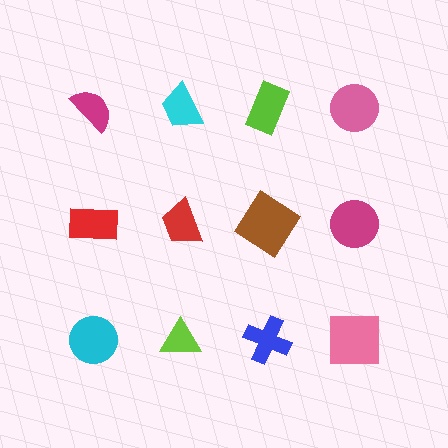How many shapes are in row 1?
4 shapes.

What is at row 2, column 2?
A red trapezoid.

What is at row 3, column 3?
A blue cross.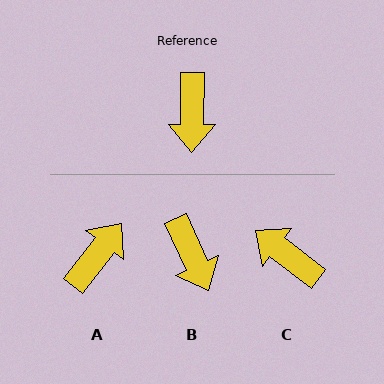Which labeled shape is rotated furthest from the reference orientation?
A, about 143 degrees away.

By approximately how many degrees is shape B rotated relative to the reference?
Approximately 25 degrees counter-clockwise.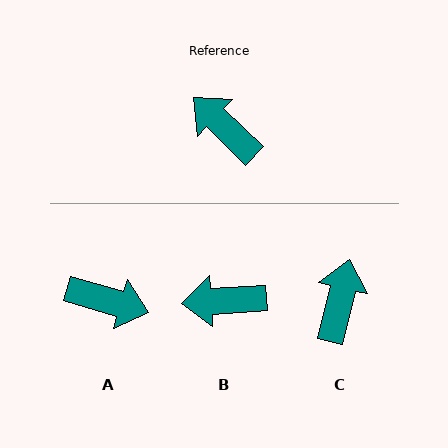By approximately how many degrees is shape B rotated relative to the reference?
Approximately 47 degrees counter-clockwise.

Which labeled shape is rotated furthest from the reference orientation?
A, about 152 degrees away.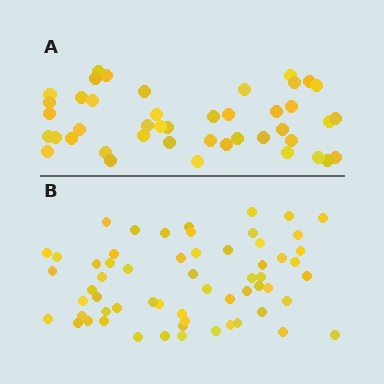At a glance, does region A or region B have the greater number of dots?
Region B (the bottom region) has more dots.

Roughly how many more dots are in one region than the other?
Region B has approximately 15 more dots than region A.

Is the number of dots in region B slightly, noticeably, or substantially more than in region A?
Region B has noticeably more, but not dramatically so. The ratio is roughly 1.4 to 1.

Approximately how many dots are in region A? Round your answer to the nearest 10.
About 40 dots. (The exact count is 44, which rounds to 40.)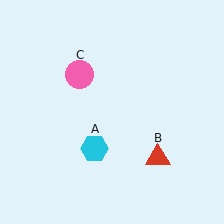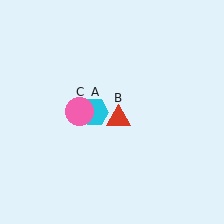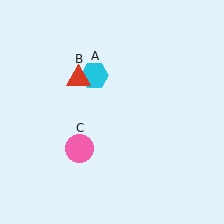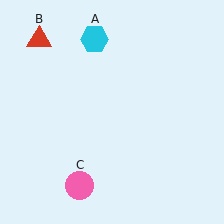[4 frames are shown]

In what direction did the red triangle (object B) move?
The red triangle (object B) moved up and to the left.